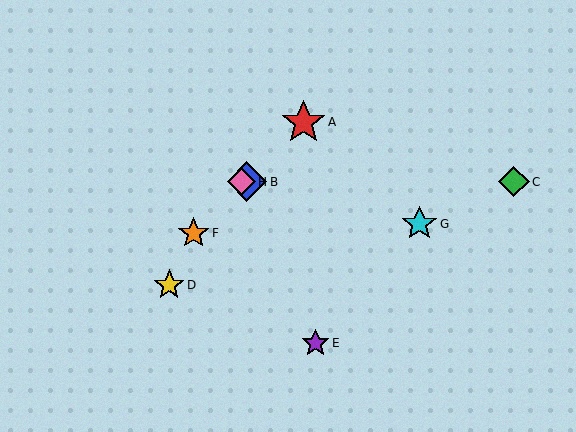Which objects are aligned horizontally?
Objects B, C, H are aligned horizontally.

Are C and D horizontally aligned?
No, C is at y≈182 and D is at y≈285.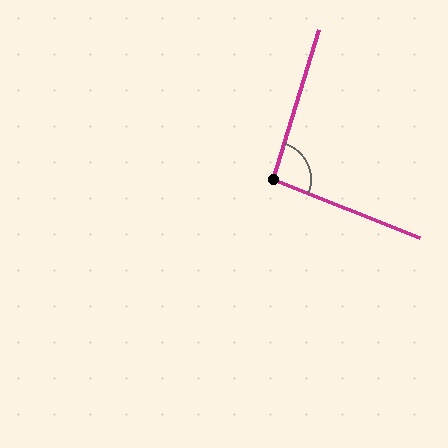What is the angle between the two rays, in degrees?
Approximately 95 degrees.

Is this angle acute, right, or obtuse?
It is approximately a right angle.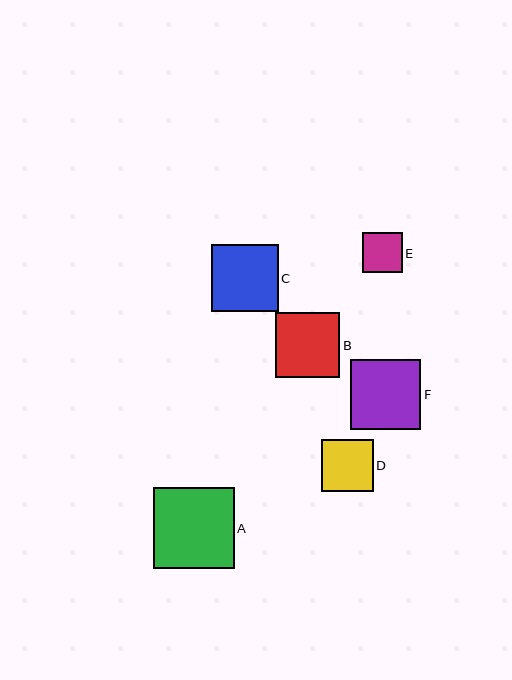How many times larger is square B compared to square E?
Square B is approximately 1.6 times the size of square E.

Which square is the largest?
Square A is the largest with a size of approximately 80 pixels.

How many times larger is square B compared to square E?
Square B is approximately 1.6 times the size of square E.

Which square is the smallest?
Square E is the smallest with a size of approximately 40 pixels.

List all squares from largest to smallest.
From largest to smallest: A, F, C, B, D, E.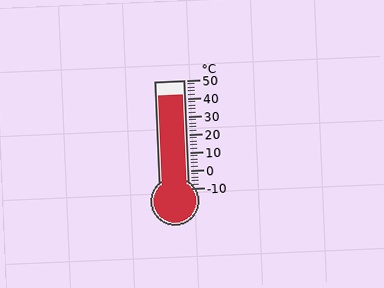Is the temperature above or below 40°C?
The temperature is above 40°C.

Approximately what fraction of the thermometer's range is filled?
The thermometer is filled to approximately 85% of its range.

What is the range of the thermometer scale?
The thermometer scale ranges from -10°C to 50°C.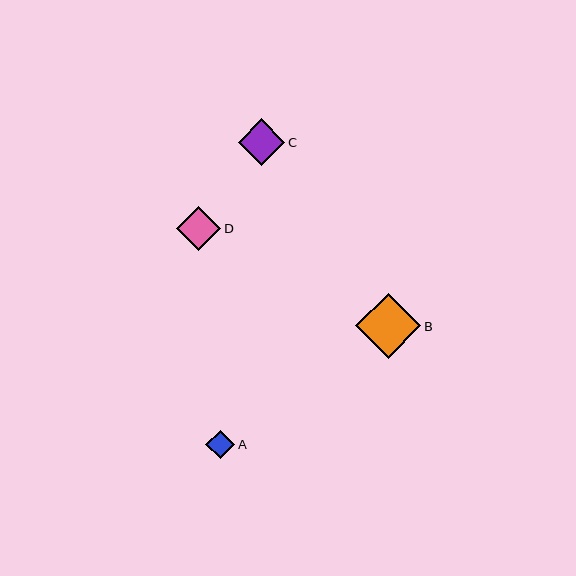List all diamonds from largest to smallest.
From largest to smallest: B, C, D, A.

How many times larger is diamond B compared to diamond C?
Diamond B is approximately 1.4 times the size of diamond C.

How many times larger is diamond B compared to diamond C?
Diamond B is approximately 1.4 times the size of diamond C.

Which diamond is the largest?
Diamond B is the largest with a size of approximately 65 pixels.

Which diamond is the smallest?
Diamond A is the smallest with a size of approximately 29 pixels.